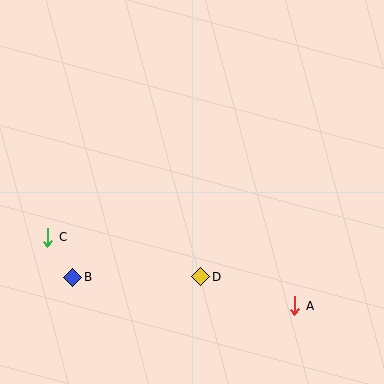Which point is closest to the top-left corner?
Point C is closest to the top-left corner.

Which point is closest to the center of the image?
Point D at (201, 277) is closest to the center.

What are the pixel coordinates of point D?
Point D is at (201, 277).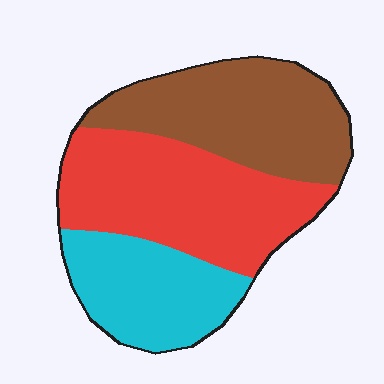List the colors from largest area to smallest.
From largest to smallest: red, brown, cyan.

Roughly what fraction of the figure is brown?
Brown takes up about one third (1/3) of the figure.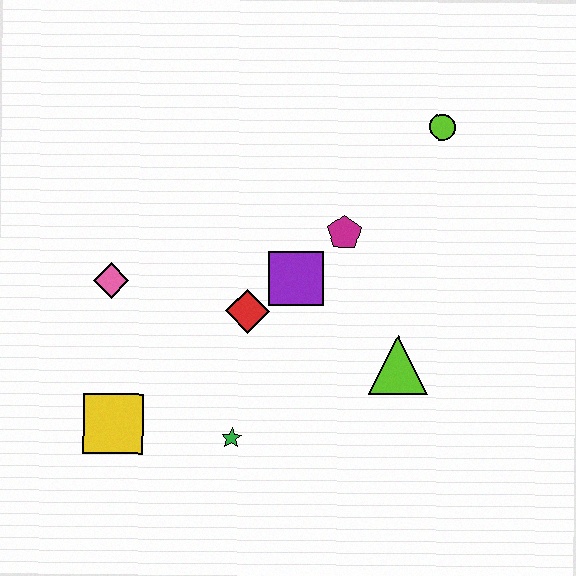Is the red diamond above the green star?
Yes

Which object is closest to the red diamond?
The purple square is closest to the red diamond.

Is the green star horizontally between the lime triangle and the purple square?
No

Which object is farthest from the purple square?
The yellow square is farthest from the purple square.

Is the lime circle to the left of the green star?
No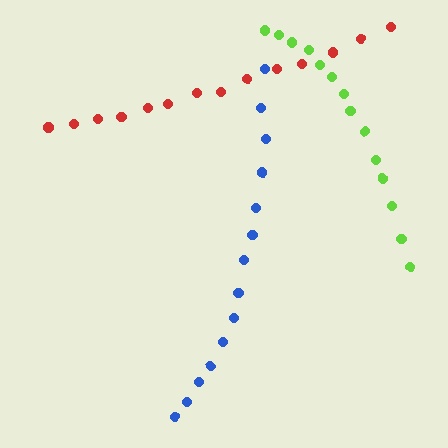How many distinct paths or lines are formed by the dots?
There are 3 distinct paths.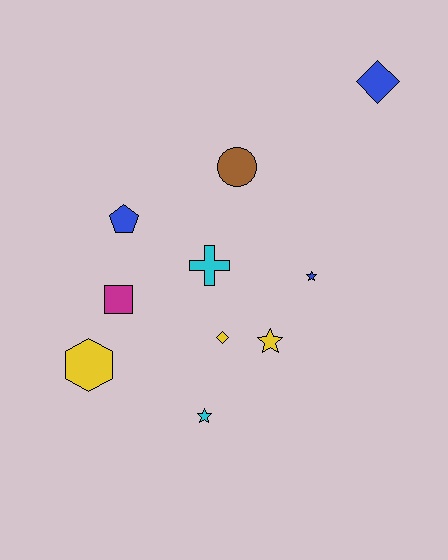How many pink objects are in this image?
There are no pink objects.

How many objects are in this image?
There are 10 objects.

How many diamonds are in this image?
There are 2 diamonds.